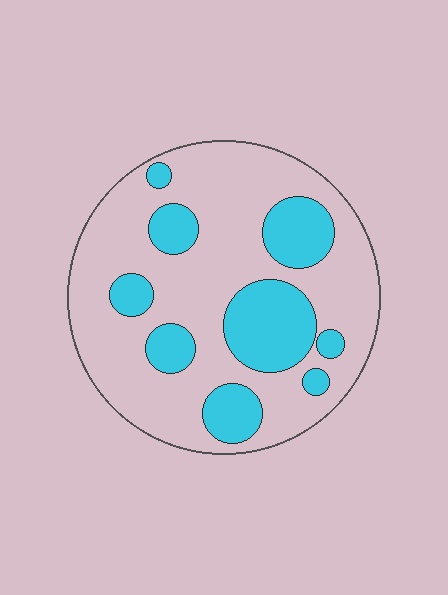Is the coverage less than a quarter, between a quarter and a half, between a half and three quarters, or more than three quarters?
Between a quarter and a half.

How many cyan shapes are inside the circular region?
9.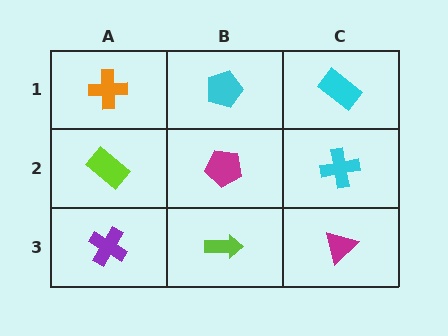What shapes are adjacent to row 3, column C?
A cyan cross (row 2, column C), a lime arrow (row 3, column B).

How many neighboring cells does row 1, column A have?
2.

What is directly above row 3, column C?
A cyan cross.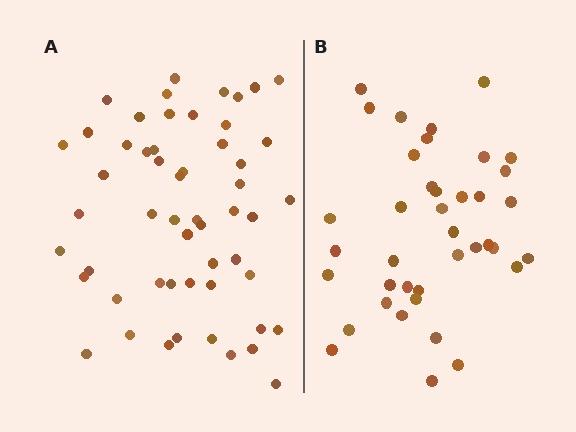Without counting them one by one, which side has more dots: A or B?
Region A (the left region) has more dots.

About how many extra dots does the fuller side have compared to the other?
Region A has approximately 15 more dots than region B.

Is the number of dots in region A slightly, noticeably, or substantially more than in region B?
Region A has noticeably more, but not dramatically so. The ratio is roughly 1.4 to 1.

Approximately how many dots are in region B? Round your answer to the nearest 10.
About 40 dots. (The exact count is 39, which rounds to 40.)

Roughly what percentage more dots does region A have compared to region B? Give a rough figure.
About 40% more.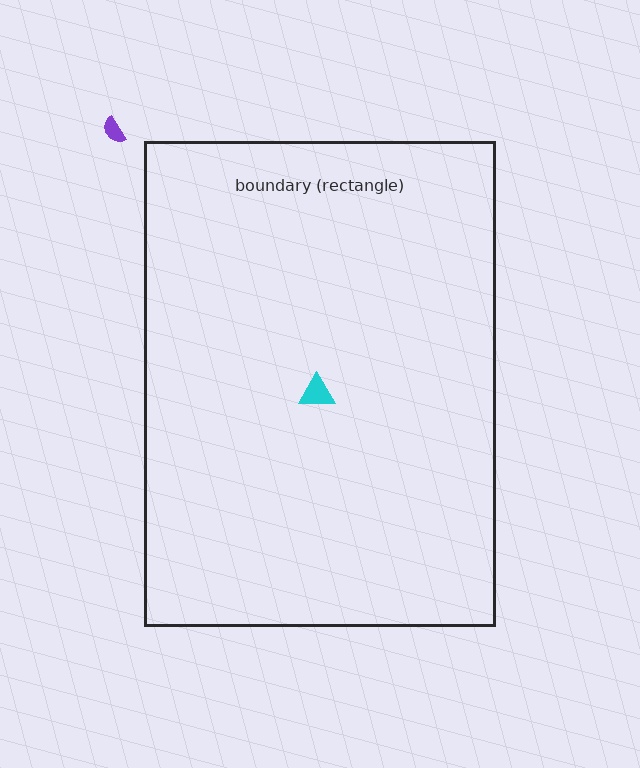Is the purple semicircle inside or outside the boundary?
Outside.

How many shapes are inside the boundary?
1 inside, 1 outside.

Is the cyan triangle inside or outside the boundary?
Inside.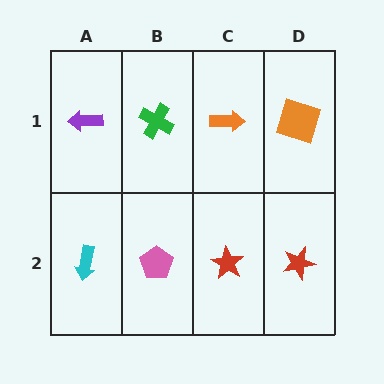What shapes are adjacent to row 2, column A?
A purple arrow (row 1, column A), a pink pentagon (row 2, column B).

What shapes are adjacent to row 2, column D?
An orange square (row 1, column D), a red star (row 2, column C).